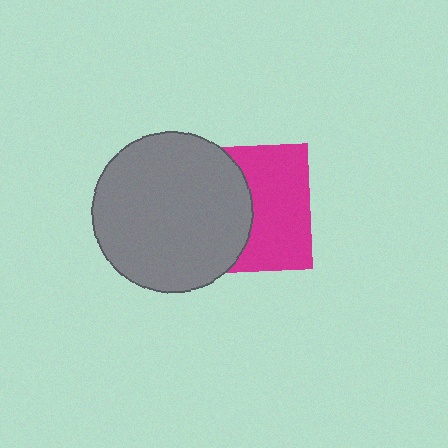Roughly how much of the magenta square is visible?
About half of it is visible (roughly 53%).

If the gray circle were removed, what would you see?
You would see the complete magenta square.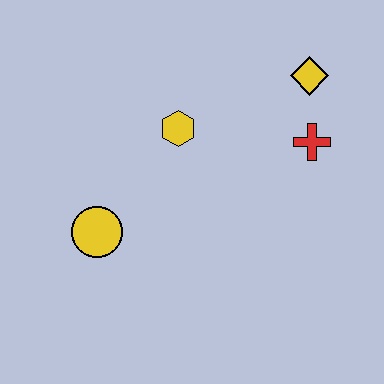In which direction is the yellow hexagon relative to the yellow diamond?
The yellow hexagon is to the left of the yellow diamond.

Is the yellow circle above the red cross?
No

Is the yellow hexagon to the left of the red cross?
Yes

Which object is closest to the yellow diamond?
The red cross is closest to the yellow diamond.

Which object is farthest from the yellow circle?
The yellow diamond is farthest from the yellow circle.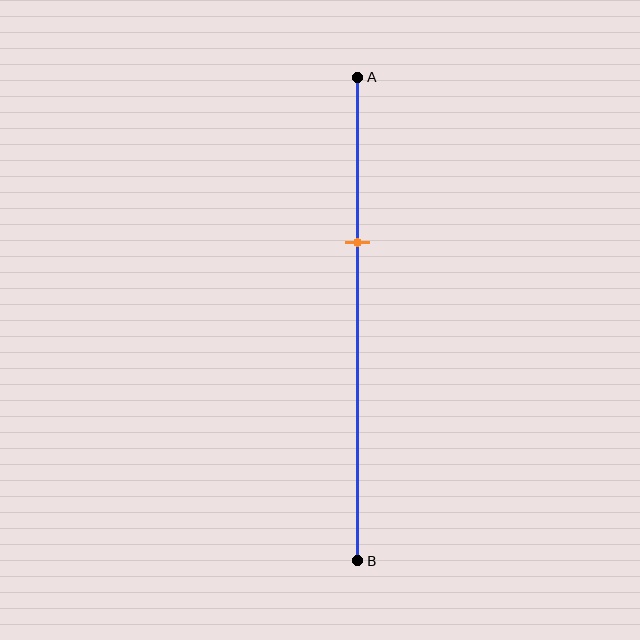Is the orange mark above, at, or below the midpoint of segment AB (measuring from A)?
The orange mark is above the midpoint of segment AB.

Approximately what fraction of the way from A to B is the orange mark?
The orange mark is approximately 35% of the way from A to B.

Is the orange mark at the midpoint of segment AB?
No, the mark is at about 35% from A, not at the 50% midpoint.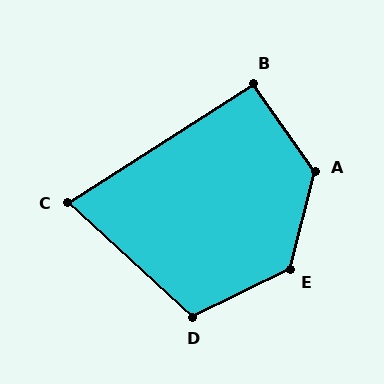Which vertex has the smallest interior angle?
C, at approximately 75 degrees.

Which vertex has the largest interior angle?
A, at approximately 131 degrees.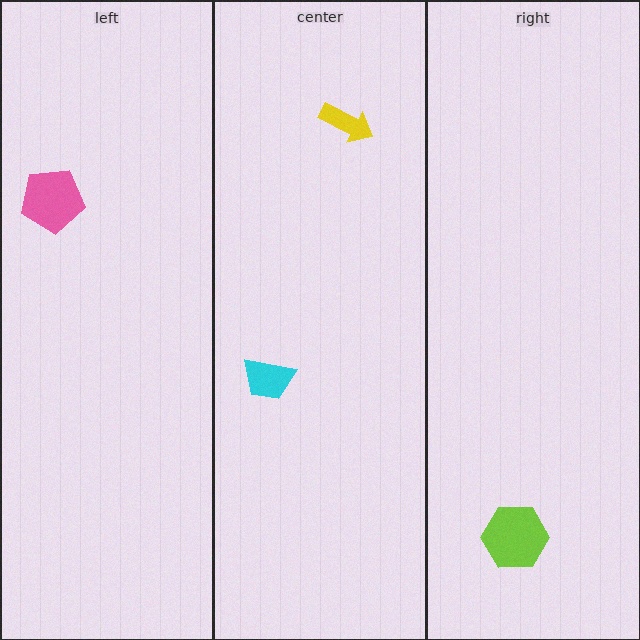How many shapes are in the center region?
2.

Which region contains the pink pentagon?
The left region.